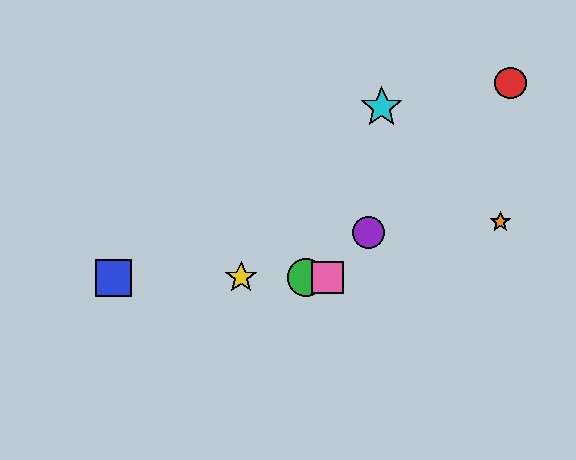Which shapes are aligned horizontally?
The blue square, the green circle, the yellow star, the pink square are aligned horizontally.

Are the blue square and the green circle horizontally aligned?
Yes, both are at y≈278.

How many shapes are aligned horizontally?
4 shapes (the blue square, the green circle, the yellow star, the pink square) are aligned horizontally.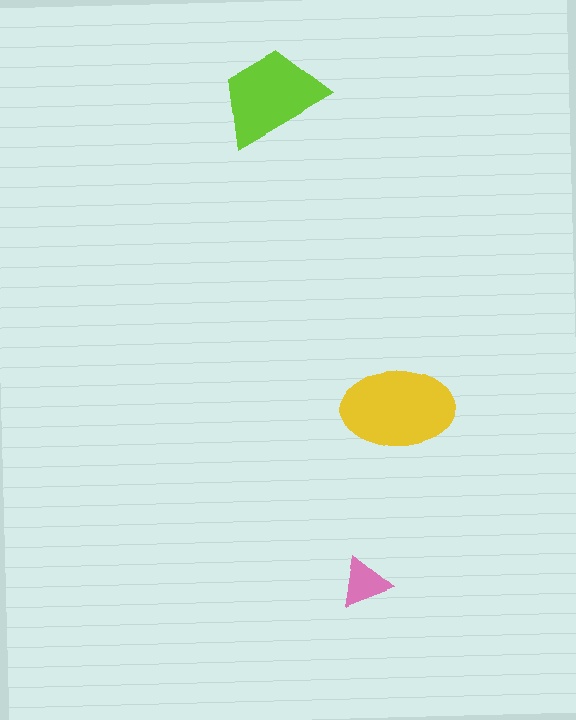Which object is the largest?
The yellow ellipse.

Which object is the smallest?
The pink triangle.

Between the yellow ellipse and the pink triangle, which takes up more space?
The yellow ellipse.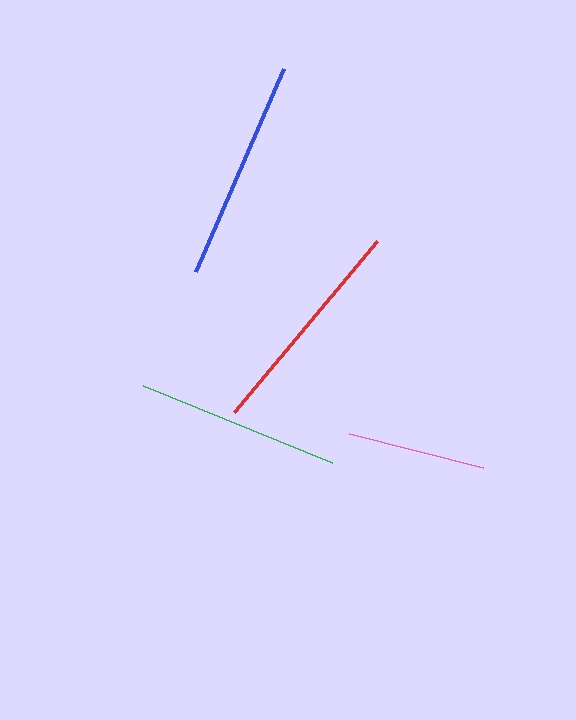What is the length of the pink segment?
The pink segment is approximately 138 pixels long.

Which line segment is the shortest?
The pink line is the shortest at approximately 138 pixels.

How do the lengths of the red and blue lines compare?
The red and blue lines are approximately the same length.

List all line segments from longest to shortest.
From longest to shortest: red, blue, green, pink.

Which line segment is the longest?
The red line is the longest at approximately 223 pixels.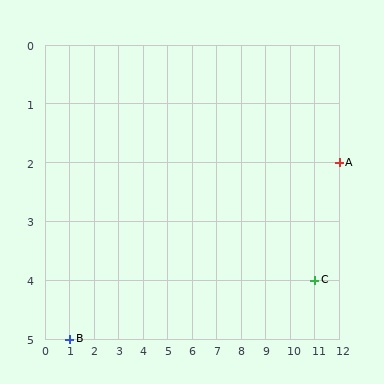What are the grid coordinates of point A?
Point A is at grid coordinates (12, 2).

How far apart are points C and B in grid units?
Points C and B are 10 columns and 1 row apart (about 10.0 grid units diagonally).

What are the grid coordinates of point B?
Point B is at grid coordinates (1, 5).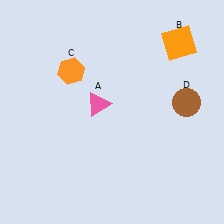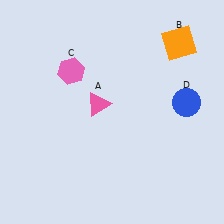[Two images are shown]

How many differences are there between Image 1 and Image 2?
There are 2 differences between the two images.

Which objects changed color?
C changed from orange to pink. D changed from brown to blue.